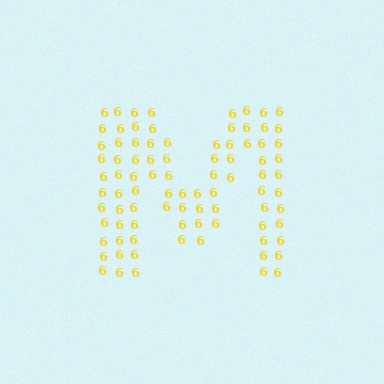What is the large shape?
The large shape is the letter M.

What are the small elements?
The small elements are digit 6's.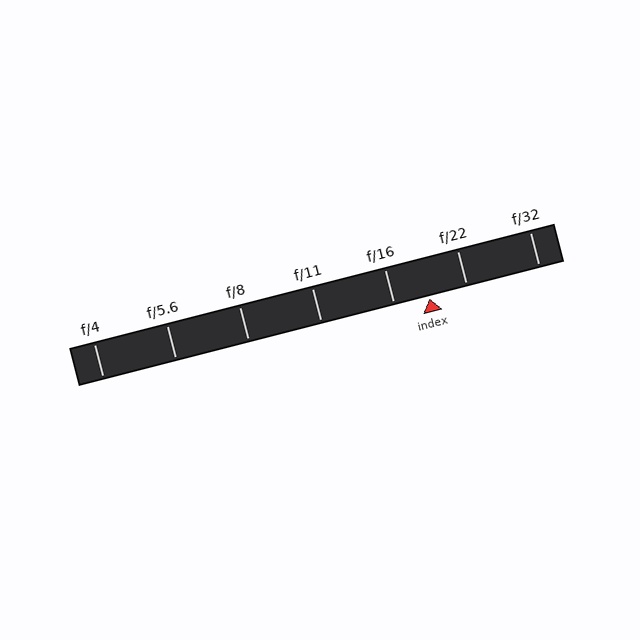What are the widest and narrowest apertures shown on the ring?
The widest aperture shown is f/4 and the narrowest is f/32.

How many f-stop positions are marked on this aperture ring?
There are 7 f-stop positions marked.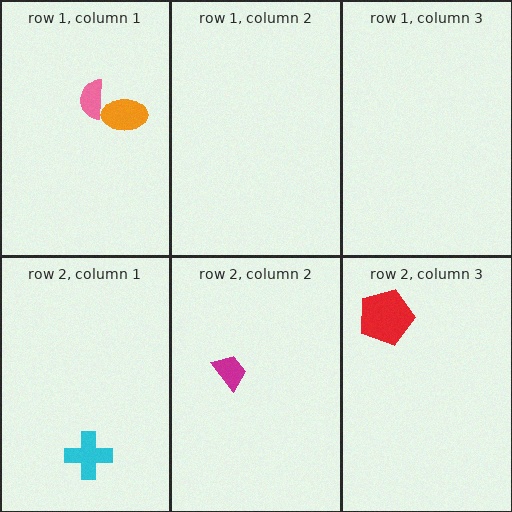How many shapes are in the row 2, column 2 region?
1.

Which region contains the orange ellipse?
The row 1, column 1 region.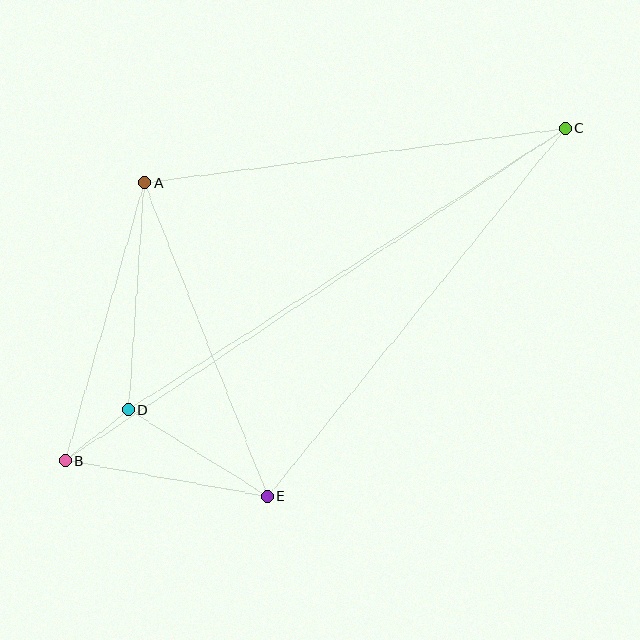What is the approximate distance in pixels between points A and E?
The distance between A and E is approximately 337 pixels.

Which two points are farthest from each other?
Points B and C are farthest from each other.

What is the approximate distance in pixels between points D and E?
The distance between D and E is approximately 164 pixels.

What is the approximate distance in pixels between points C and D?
The distance between C and D is approximately 519 pixels.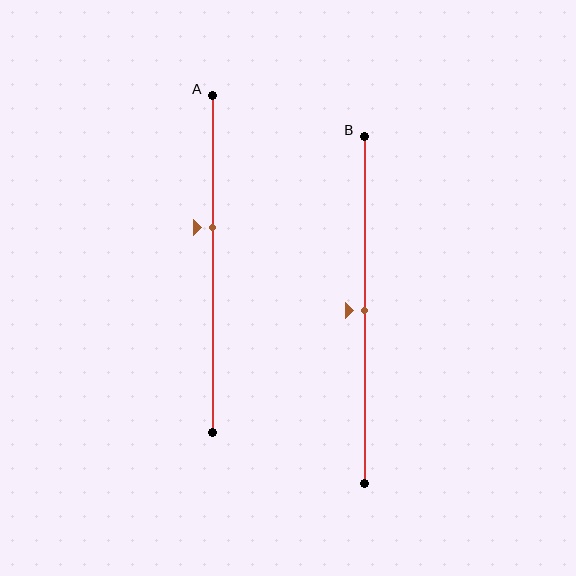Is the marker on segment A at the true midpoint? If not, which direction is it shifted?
No, the marker on segment A is shifted upward by about 11% of the segment length.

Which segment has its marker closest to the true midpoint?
Segment B has its marker closest to the true midpoint.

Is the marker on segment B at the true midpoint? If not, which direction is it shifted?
Yes, the marker on segment B is at the true midpoint.